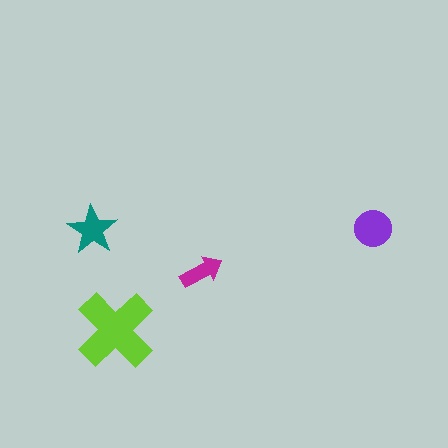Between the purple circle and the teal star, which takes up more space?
The purple circle.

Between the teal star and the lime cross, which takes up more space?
The lime cross.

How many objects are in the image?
There are 4 objects in the image.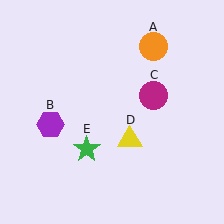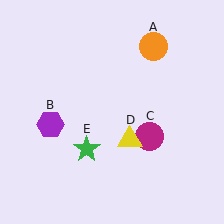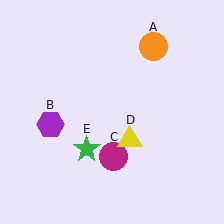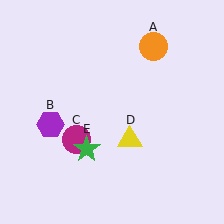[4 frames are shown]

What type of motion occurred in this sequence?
The magenta circle (object C) rotated clockwise around the center of the scene.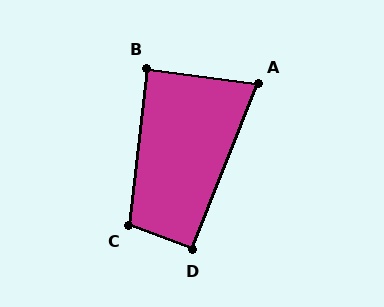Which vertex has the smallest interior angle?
A, at approximately 76 degrees.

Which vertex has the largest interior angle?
C, at approximately 104 degrees.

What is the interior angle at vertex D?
Approximately 91 degrees (approximately right).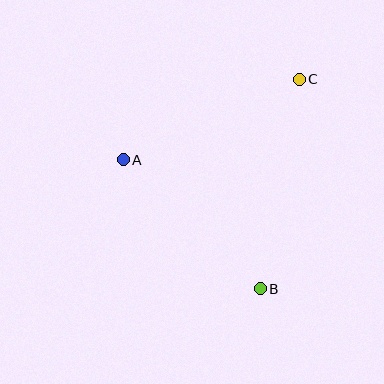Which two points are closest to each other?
Points A and B are closest to each other.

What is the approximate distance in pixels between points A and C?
The distance between A and C is approximately 193 pixels.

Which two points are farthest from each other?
Points B and C are farthest from each other.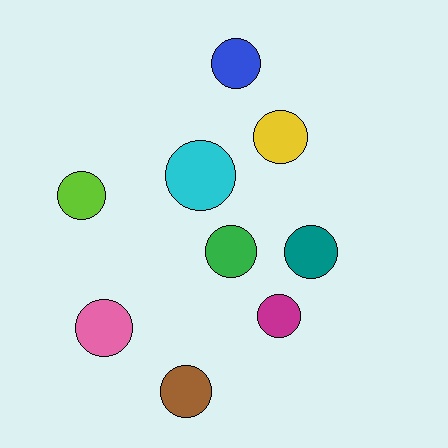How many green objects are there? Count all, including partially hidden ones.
There is 1 green object.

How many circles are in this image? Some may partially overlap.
There are 9 circles.